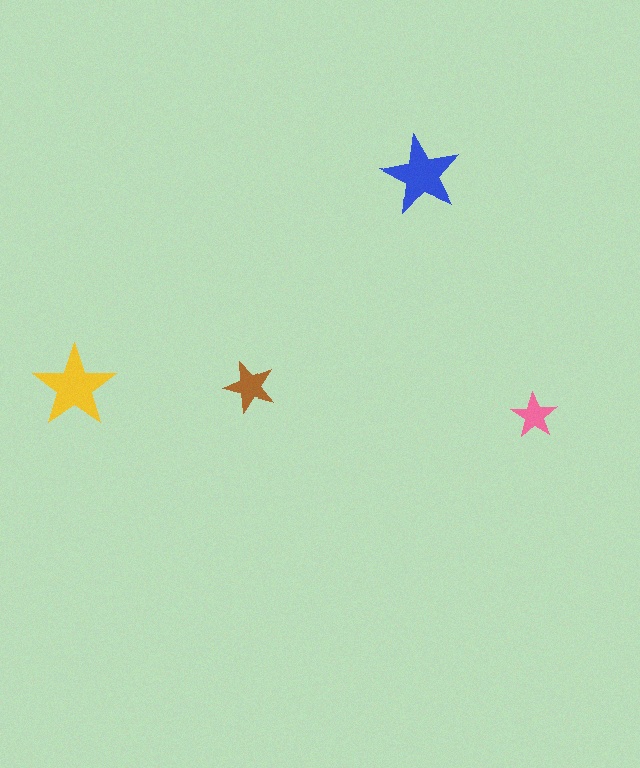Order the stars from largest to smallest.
the yellow one, the blue one, the brown one, the pink one.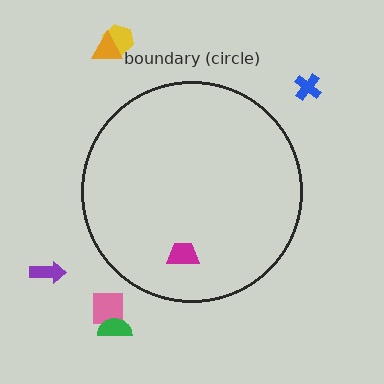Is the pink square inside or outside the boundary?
Outside.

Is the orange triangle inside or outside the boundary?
Outside.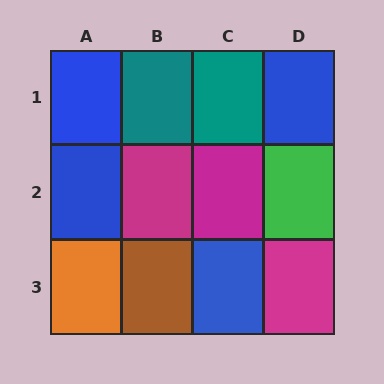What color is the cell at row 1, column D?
Blue.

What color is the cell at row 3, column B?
Brown.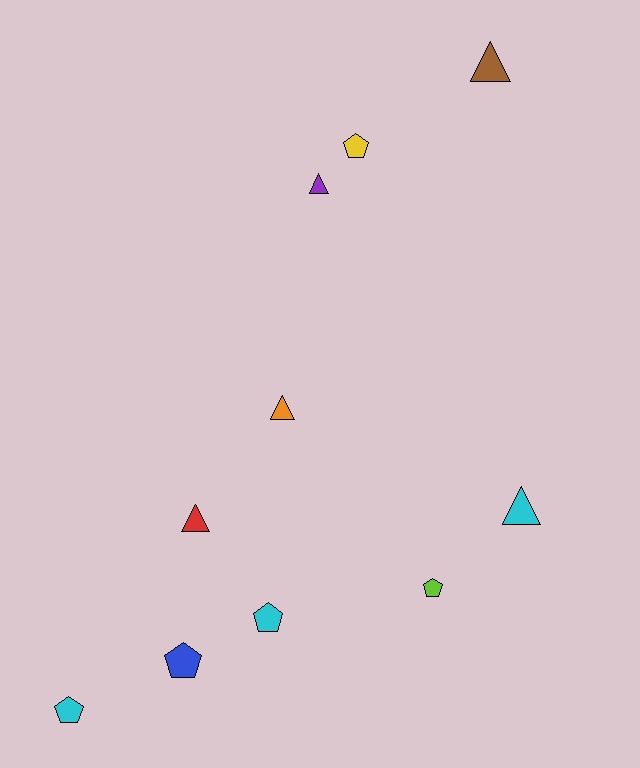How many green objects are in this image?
There are no green objects.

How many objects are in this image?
There are 10 objects.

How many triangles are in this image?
There are 5 triangles.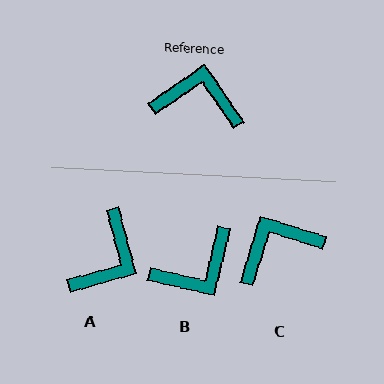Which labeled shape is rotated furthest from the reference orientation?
B, about 138 degrees away.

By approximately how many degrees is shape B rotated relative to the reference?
Approximately 138 degrees clockwise.